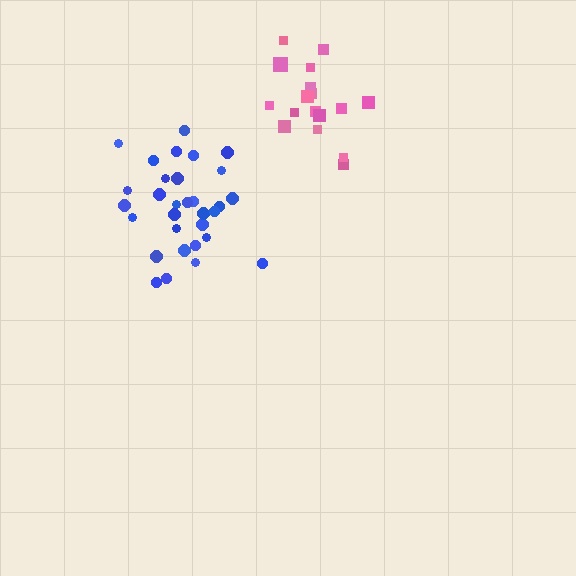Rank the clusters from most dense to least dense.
blue, pink.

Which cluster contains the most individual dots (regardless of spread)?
Blue (31).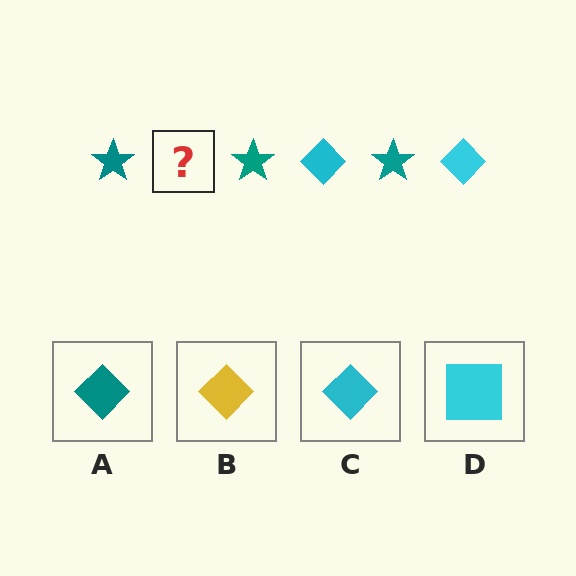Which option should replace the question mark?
Option C.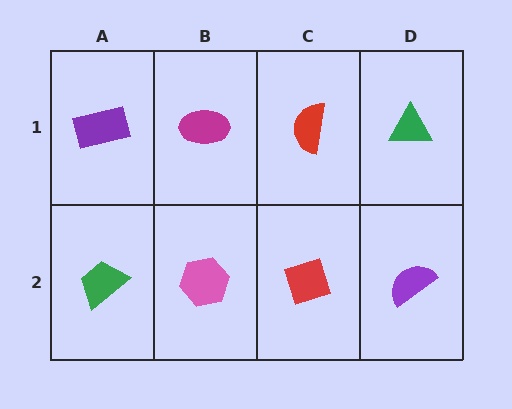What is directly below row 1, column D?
A purple semicircle.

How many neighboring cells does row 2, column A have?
2.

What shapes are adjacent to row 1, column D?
A purple semicircle (row 2, column D), a red semicircle (row 1, column C).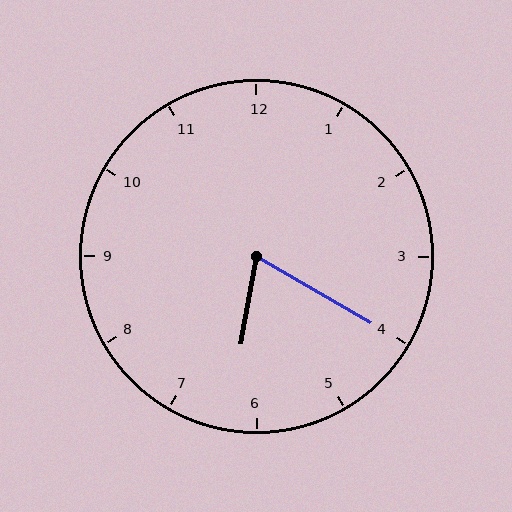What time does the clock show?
6:20.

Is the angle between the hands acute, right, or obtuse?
It is acute.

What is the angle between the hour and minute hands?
Approximately 70 degrees.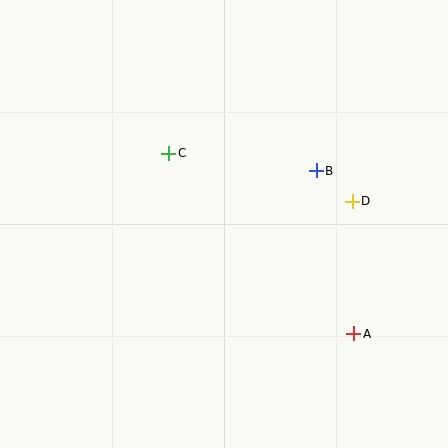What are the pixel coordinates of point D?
Point D is at (352, 201).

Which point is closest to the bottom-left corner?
Point C is closest to the bottom-left corner.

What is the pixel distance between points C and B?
The distance between C and B is 148 pixels.